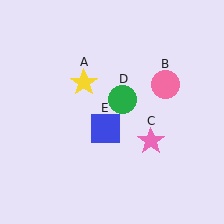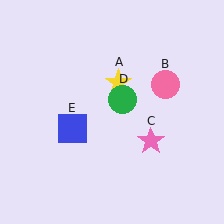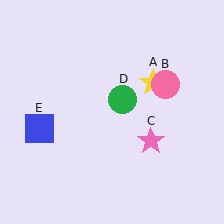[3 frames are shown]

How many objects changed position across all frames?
2 objects changed position: yellow star (object A), blue square (object E).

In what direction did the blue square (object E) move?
The blue square (object E) moved left.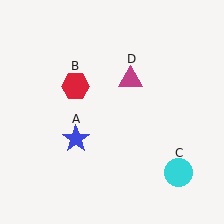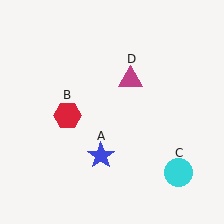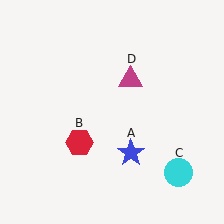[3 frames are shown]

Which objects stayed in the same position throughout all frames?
Cyan circle (object C) and magenta triangle (object D) remained stationary.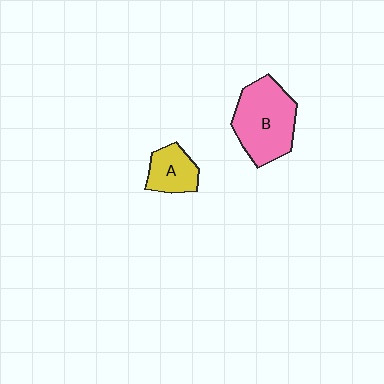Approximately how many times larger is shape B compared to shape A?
Approximately 2.0 times.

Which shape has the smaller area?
Shape A (yellow).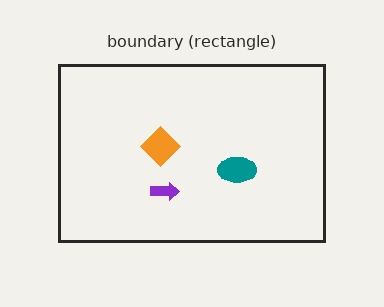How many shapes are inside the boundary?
3 inside, 0 outside.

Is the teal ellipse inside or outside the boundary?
Inside.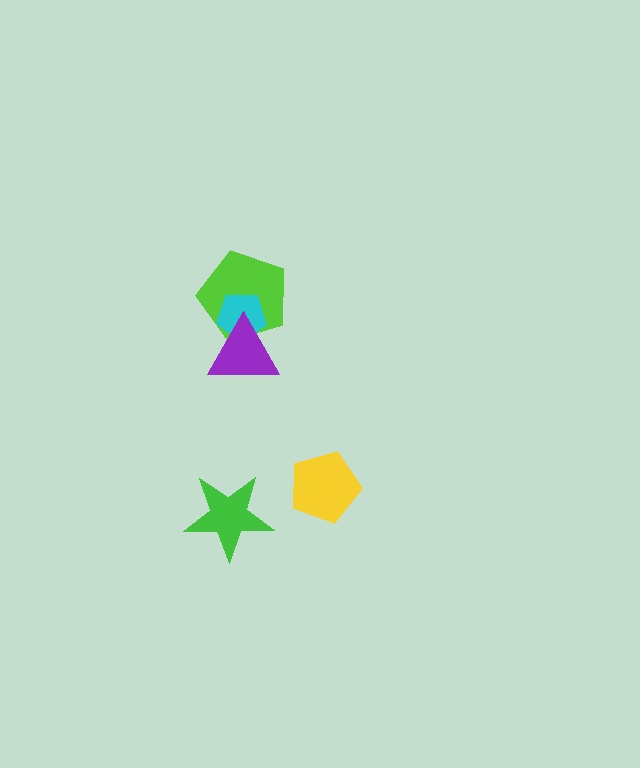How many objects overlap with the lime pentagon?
2 objects overlap with the lime pentagon.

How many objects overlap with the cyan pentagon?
2 objects overlap with the cyan pentagon.